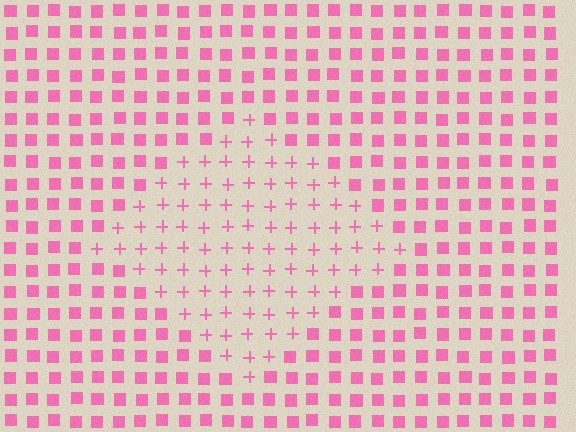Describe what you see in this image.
The image is filled with small pink elements arranged in a uniform grid. A diamond-shaped region contains plus signs, while the surrounding area contains squares. The boundary is defined purely by the change in element shape.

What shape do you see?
I see a diamond.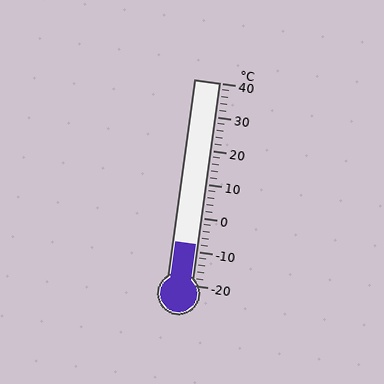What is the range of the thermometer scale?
The thermometer scale ranges from -20°C to 40°C.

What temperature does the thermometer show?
The thermometer shows approximately -8°C.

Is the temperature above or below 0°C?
The temperature is below 0°C.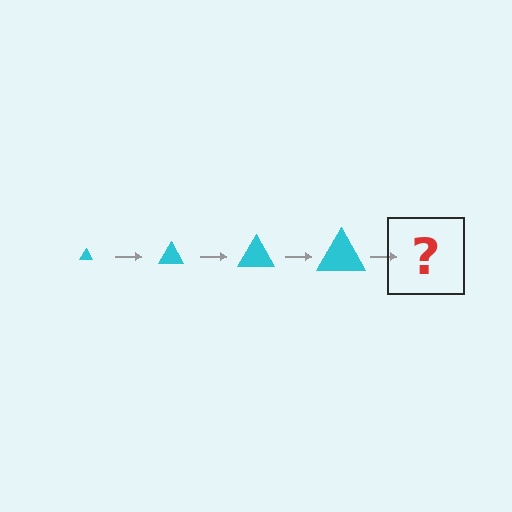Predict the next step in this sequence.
The next step is a cyan triangle, larger than the previous one.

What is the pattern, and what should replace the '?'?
The pattern is that the triangle gets progressively larger each step. The '?' should be a cyan triangle, larger than the previous one.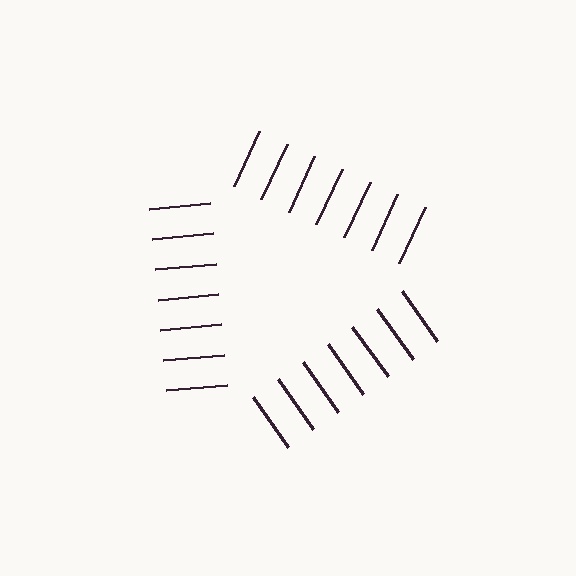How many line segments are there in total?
21 — 7 along each of the 3 edges.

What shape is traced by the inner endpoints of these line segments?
An illusory triangle — the line segments terminate on its edges but no continuous stroke is drawn.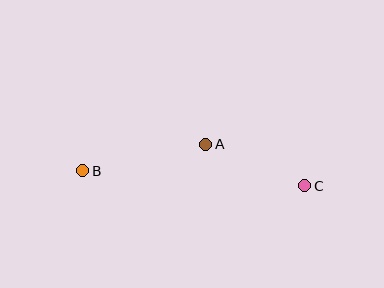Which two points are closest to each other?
Points A and C are closest to each other.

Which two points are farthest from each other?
Points B and C are farthest from each other.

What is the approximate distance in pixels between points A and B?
The distance between A and B is approximately 126 pixels.